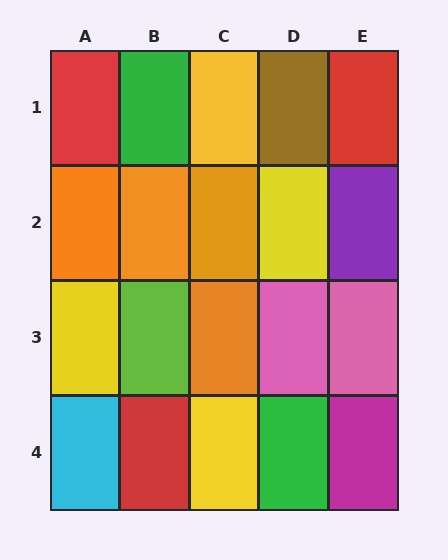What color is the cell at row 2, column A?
Orange.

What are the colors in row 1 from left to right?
Red, green, yellow, brown, red.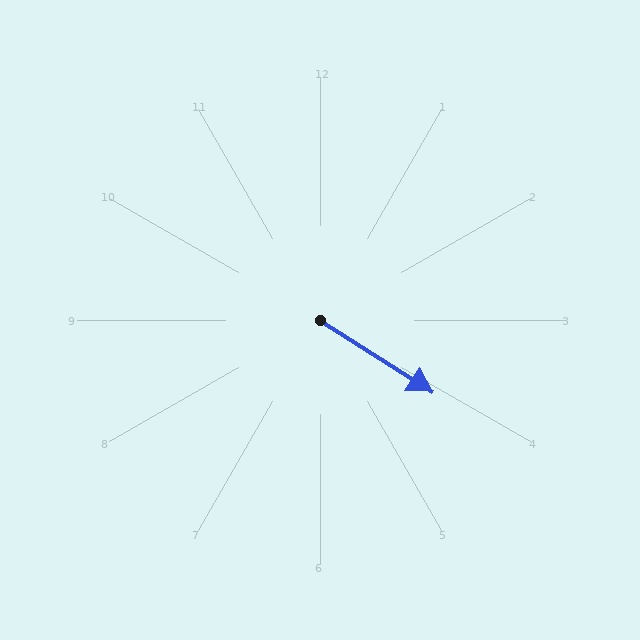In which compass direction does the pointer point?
Southeast.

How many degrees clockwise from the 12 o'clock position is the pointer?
Approximately 123 degrees.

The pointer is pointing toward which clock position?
Roughly 4 o'clock.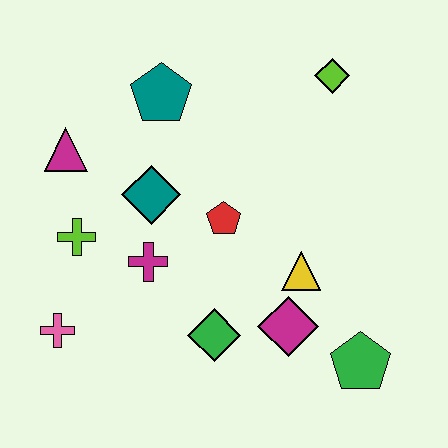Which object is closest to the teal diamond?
The magenta cross is closest to the teal diamond.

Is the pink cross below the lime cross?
Yes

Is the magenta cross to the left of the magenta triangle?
No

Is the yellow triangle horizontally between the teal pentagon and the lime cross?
No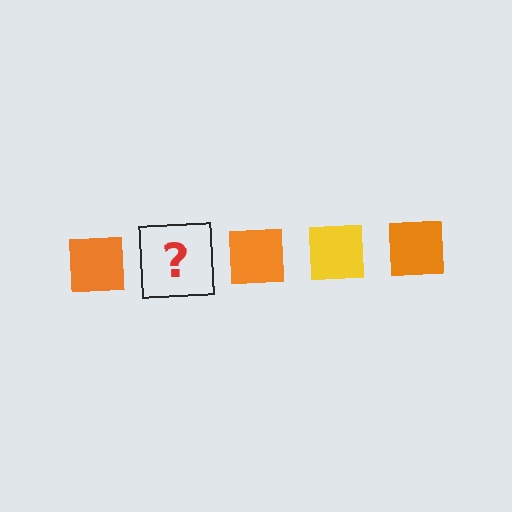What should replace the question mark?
The question mark should be replaced with a yellow square.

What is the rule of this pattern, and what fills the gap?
The rule is that the pattern cycles through orange, yellow squares. The gap should be filled with a yellow square.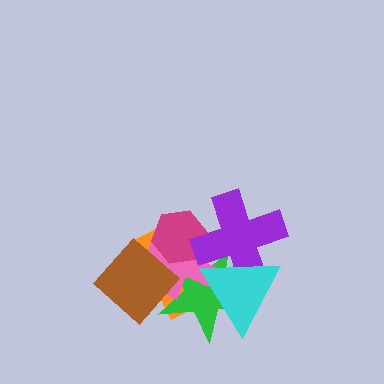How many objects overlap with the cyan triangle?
4 objects overlap with the cyan triangle.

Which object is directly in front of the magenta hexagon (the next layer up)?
The brown diamond is directly in front of the magenta hexagon.